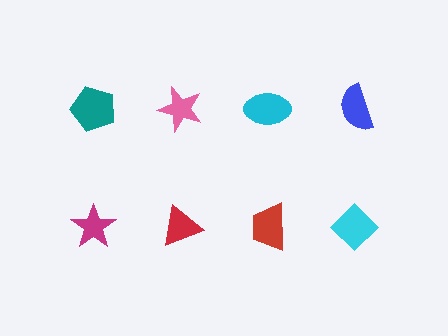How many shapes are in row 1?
4 shapes.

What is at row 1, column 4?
A blue semicircle.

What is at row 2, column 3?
A red trapezoid.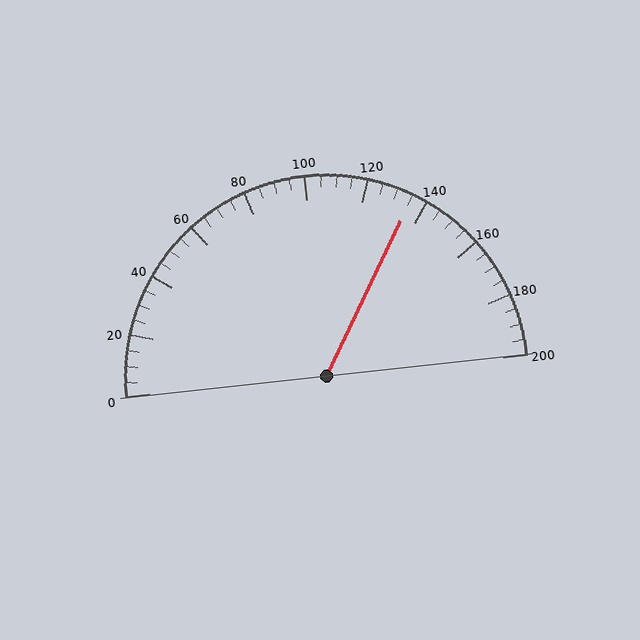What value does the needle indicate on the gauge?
The needle indicates approximately 135.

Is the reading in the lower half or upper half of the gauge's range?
The reading is in the upper half of the range (0 to 200).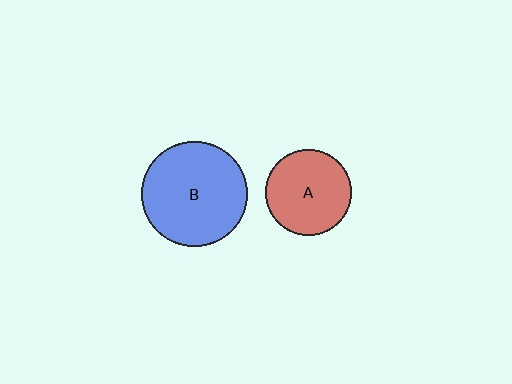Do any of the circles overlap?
No, none of the circles overlap.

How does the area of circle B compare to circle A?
Approximately 1.5 times.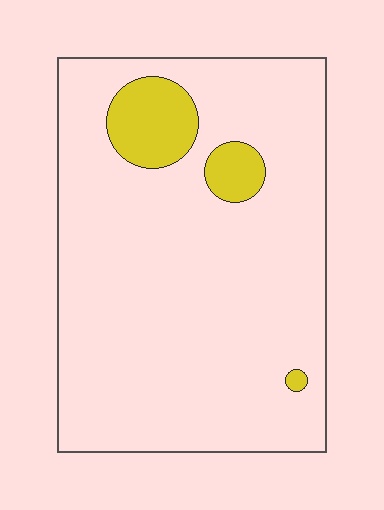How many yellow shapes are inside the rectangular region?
3.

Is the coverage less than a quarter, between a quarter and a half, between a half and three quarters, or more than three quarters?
Less than a quarter.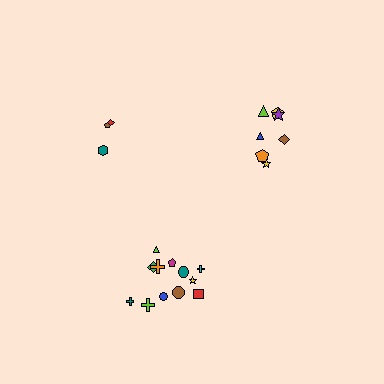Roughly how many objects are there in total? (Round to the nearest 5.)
Roughly 20 objects in total.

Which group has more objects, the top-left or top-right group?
The top-right group.